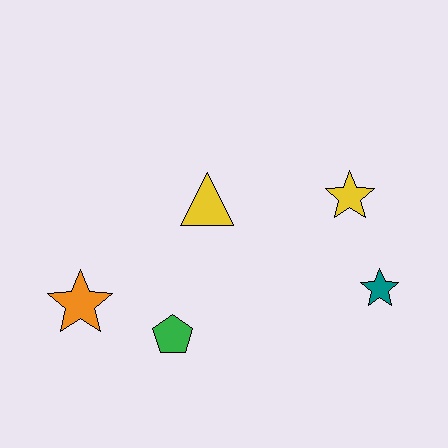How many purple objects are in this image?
There are no purple objects.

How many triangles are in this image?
There is 1 triangle.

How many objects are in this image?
There are 5 objects.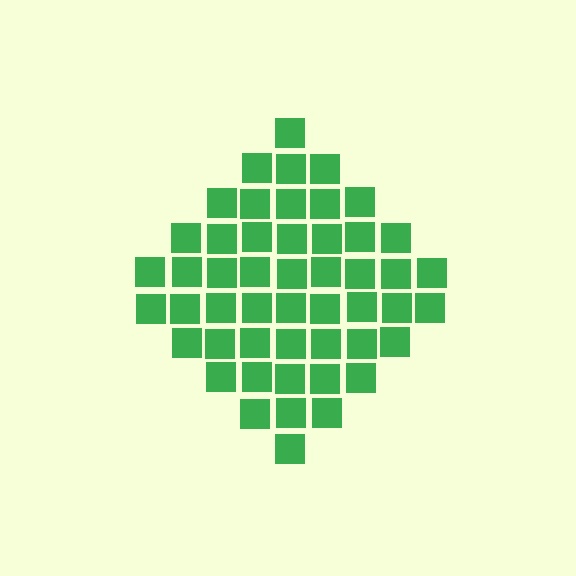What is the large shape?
The large shape is a diamond.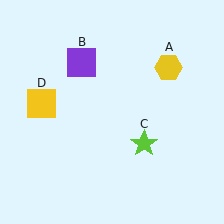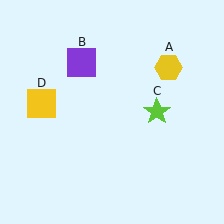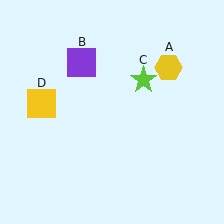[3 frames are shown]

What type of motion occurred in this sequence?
The lime star (object C) rotated counterclockwise around the center of the scene.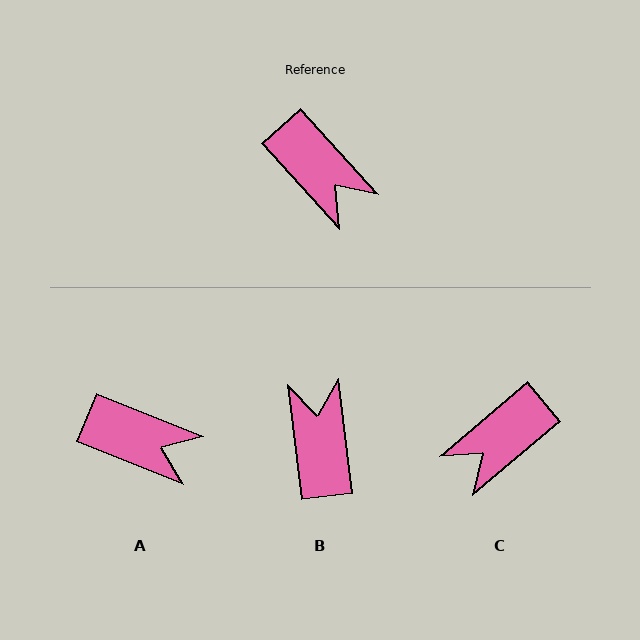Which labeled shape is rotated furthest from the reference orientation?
B, about 145 degrees away.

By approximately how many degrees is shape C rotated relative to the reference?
Approximately 92 degrees clockwise.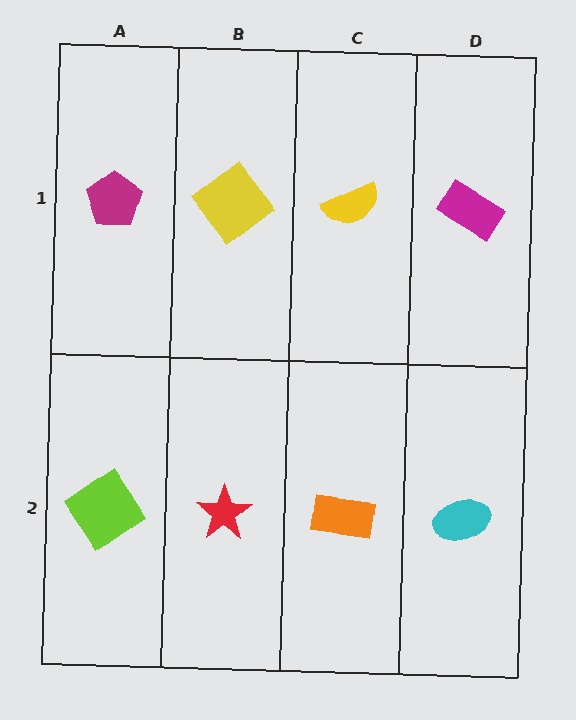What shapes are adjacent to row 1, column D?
A cyan ellipse (row 2, column D), a yellow semicircle (row 1, column C).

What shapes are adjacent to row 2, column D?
A magenta rectangle (row 1, column D), an orange rectangle (row 2, column C).